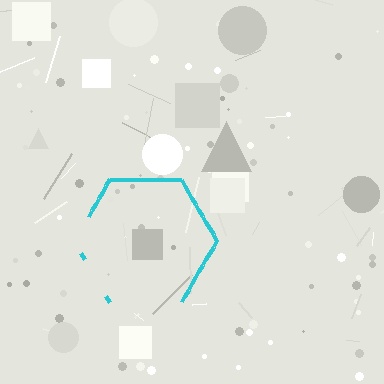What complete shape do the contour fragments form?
The contour fragments form a hexagon.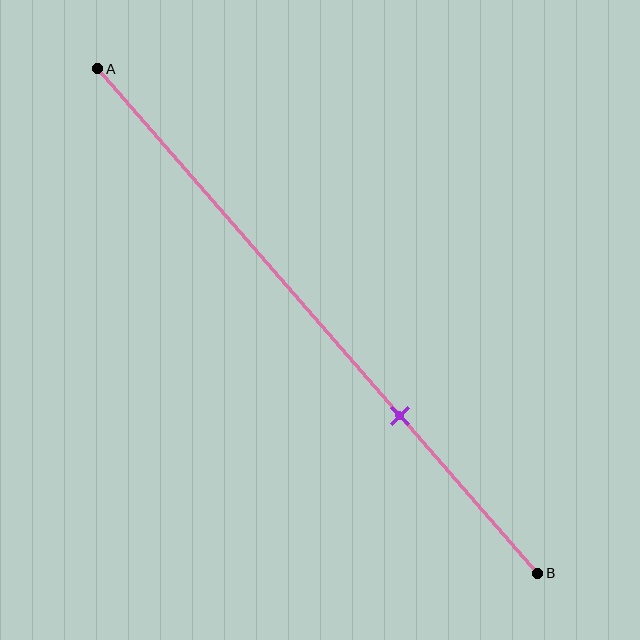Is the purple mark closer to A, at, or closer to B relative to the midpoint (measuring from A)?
The purple mark is closer to point B than the midpoint of segment AB.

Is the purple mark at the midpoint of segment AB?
No, the mark is at about 70% from A, not at the 50% midpoint.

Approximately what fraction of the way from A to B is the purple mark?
The purple mark is approximately 70% of the way from A to B.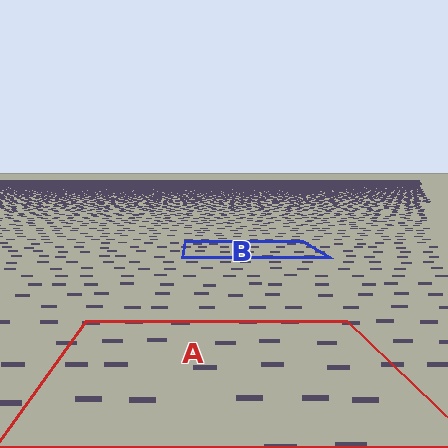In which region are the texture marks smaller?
The texture marks are smaller in region B, because it is farther away.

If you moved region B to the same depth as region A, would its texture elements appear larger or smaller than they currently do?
They would appear larger. At a closer depth, the same texture elements are projected at a bigger on-screen size.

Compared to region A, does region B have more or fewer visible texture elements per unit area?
Region B has more texture elements per unit area — they are packed more densely because it is farther away.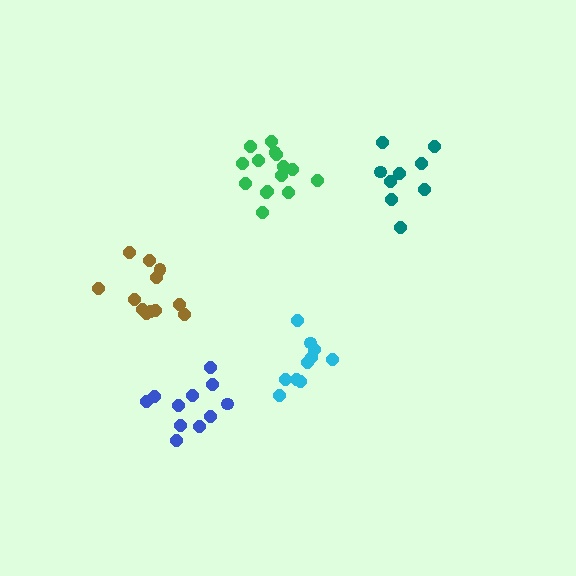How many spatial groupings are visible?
There are 5 spatial groupings.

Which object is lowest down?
The blue cluster is bottommost.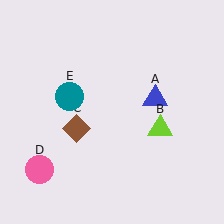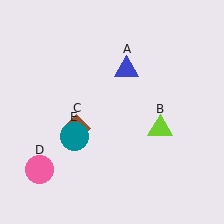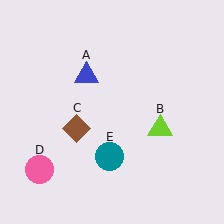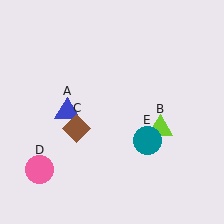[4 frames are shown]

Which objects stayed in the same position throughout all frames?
Lime triangle (object B) and brown diamond (object C) and pink circle (object D) remained stationary.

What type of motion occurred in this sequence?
The blue triangle (object A), teal circle (object E) rotated counterclockwise around the center of the scene.